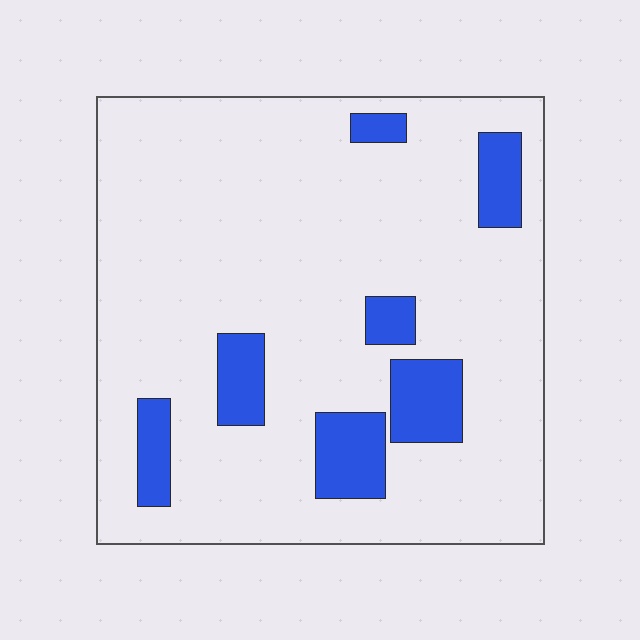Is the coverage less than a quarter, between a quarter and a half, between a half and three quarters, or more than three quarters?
Less than a quarter.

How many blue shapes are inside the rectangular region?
7.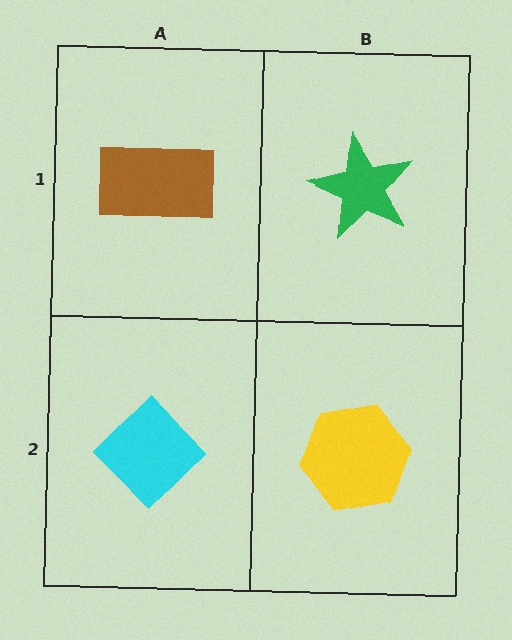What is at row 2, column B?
A yellow hexagon.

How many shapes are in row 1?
2 shapes.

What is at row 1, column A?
A brown rectangle.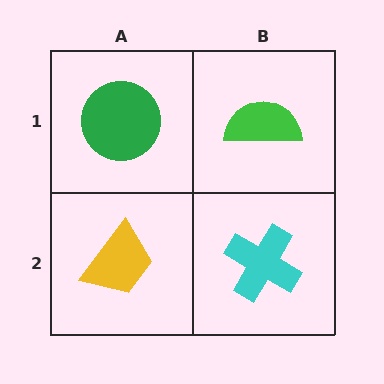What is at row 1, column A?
A green circle.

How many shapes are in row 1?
2 shapes.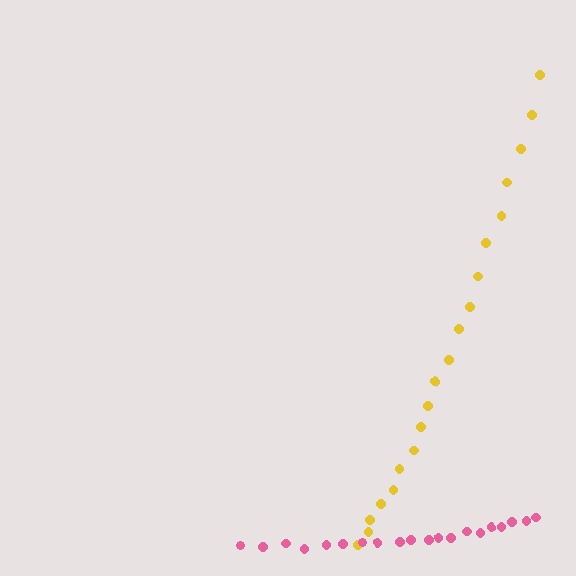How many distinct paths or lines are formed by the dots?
There are 2 distinct paths.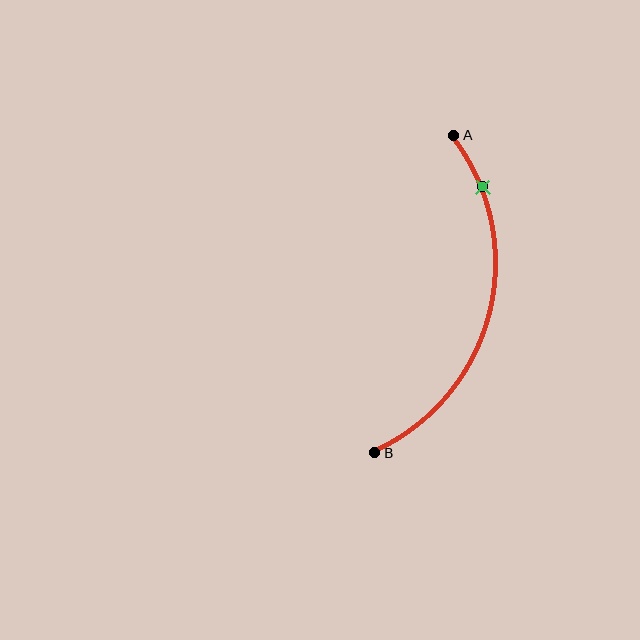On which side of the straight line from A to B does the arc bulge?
The arc bulges to the right of the straight line connecting A and B.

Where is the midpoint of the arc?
The arc midpoint is the point on the curve farthest from the straight line joining A and B. It sits to the right of that line.